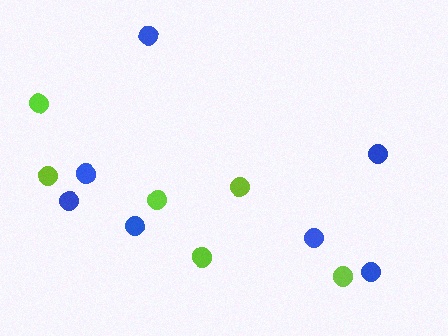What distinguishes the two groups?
There are 2 groups: one group of lime circles (6) and one group of blue circles (7).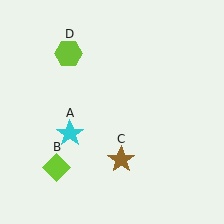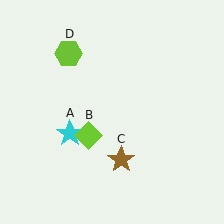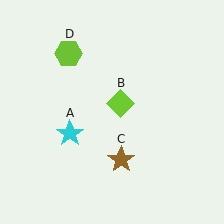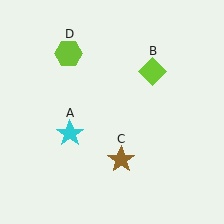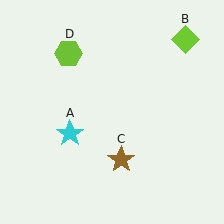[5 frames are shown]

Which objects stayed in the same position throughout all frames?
Cyan star (object A) and brown star (object C) and lime hexagon (object D) remained stationary.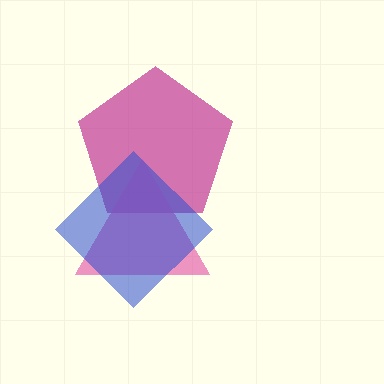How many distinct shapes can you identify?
There are 3 distinct shapes: a magenta pentagon, a pink triangle, a blue diamond.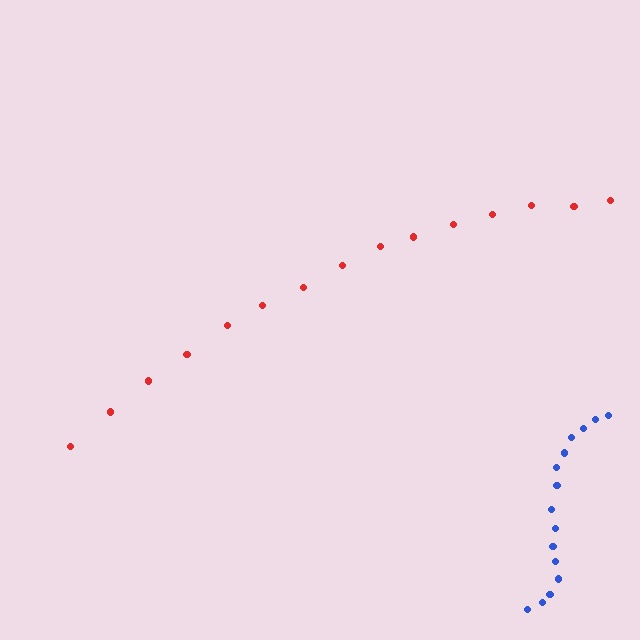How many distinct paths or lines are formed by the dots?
There are 2 distinct paths.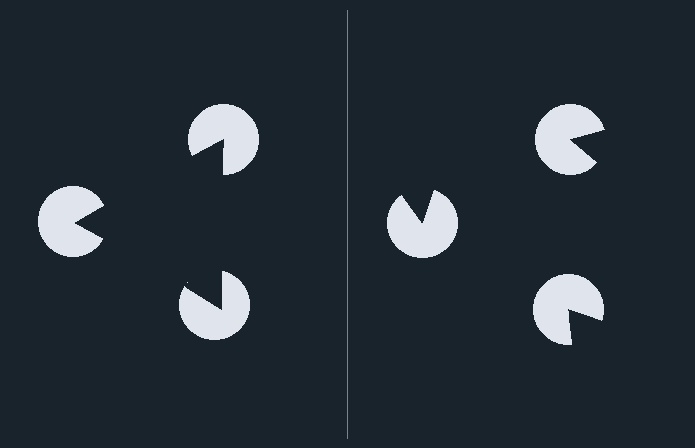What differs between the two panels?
The pac-man discs are positioned identically on both sides; only the wedge orientations differ. On the left they align to a triangle; on the right they are misaligned.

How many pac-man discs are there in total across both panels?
6 — 3 on each side.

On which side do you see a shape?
An illusory triangle appears on the left side. On the right side the wedge cuts are rotated, so no coherent shape forms.